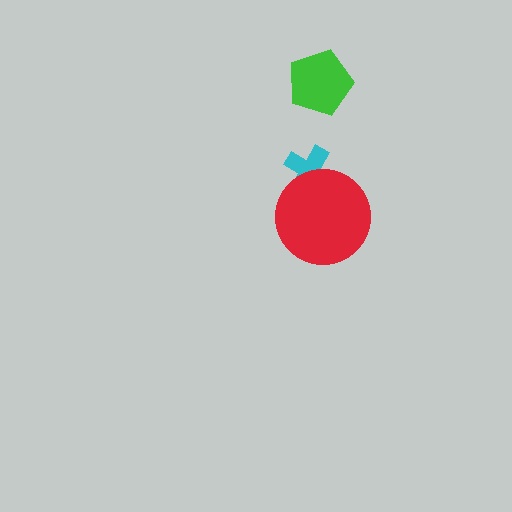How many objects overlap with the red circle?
1 object overlaps with the red circle.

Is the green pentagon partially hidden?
No, no other shape covers it.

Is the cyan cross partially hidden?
Yes, it is partially covered by another shape.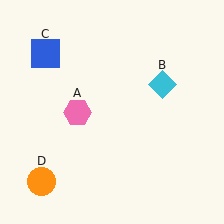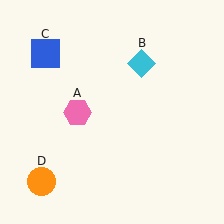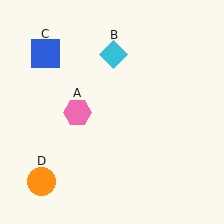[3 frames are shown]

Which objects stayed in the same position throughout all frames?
Pink hexagon (object A) and blue square (object C) and orange circle (object D) remained stationary.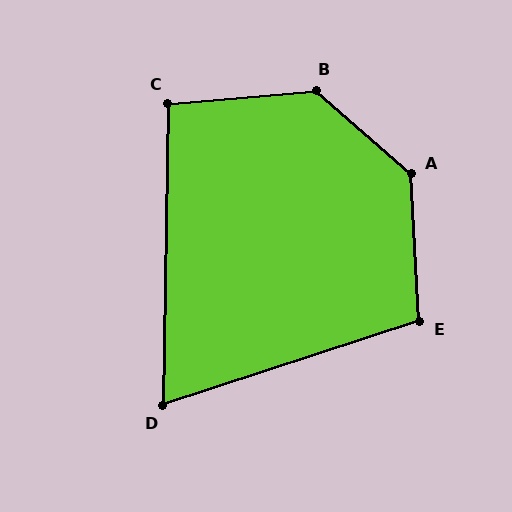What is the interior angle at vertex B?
Approximately 134 degrees (obtuse).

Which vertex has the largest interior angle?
A, at approximately 134 degrees.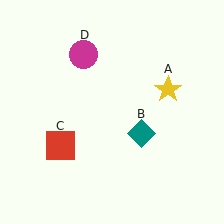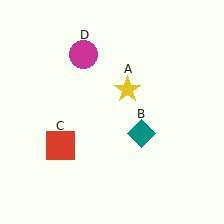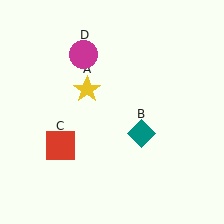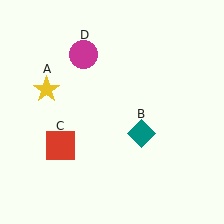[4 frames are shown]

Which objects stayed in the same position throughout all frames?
Teal diamond (object B) and red square (object C) and magenta circle (object D) remained stationary.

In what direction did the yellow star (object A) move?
The yellow star (object A) moved left.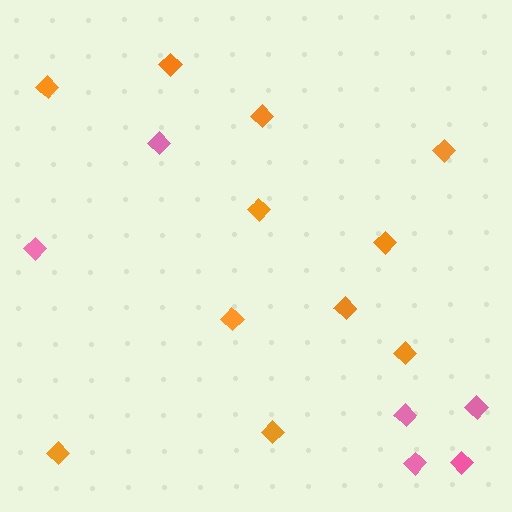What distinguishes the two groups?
There are 2 groups: one group of pink diamonds (6) and one group of orange diamonds (11).